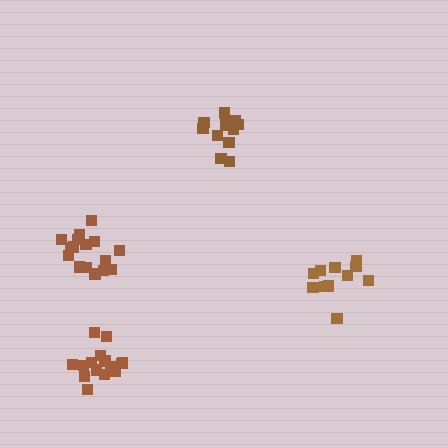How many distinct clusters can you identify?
There are 4 distinct clusters.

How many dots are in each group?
Group 1: 11 dots, Group 2: 11 dots, Group 3: 15 dots, Group 4: 16 dots (53 total).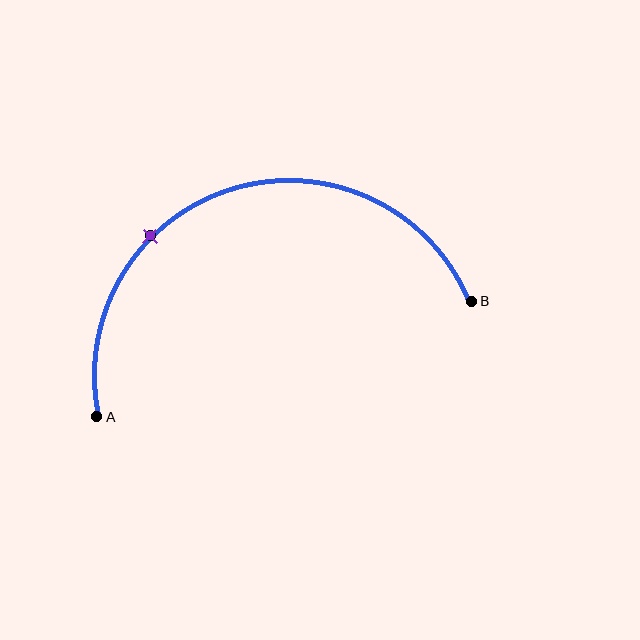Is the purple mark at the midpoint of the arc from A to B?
No. The purple mark lies on the arc but is closer to endpoint A. The arc midpoint would be at the point on the curve equidistant along the arc from both A and B.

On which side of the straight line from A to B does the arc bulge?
The arc bulges above the straight line connecting A and B.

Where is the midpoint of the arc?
The arc midpoint is the point on the curve farthest from the straight line joining A and B. It sits above that line.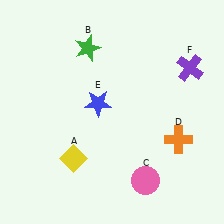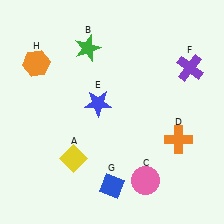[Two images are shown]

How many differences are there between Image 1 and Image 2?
There are 2 differences between the two images.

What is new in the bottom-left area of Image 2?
A blue diamond (G) was added in the bottom-left area of Image 2.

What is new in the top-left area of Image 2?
An orange hexagon (H) was added in the top-left area of Image 2.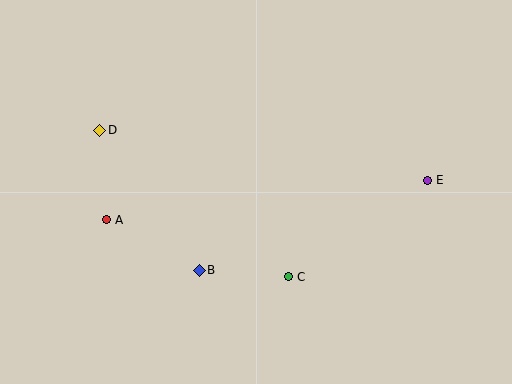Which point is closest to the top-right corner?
Point E is closest to the top-right corner.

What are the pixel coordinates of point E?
Point E is at (428, 180).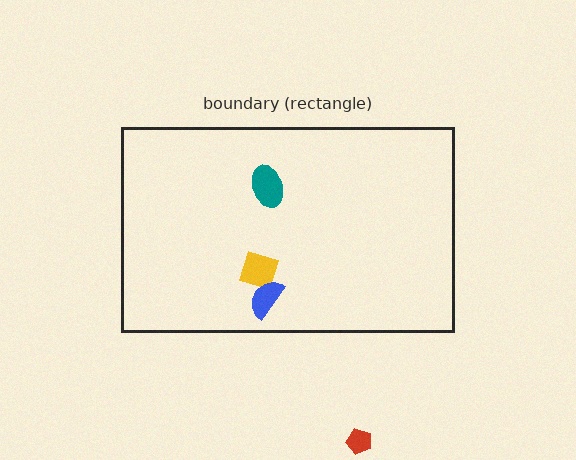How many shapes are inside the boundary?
3 inside, 1 outside.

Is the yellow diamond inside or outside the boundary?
Inside.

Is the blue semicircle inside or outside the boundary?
Inside.